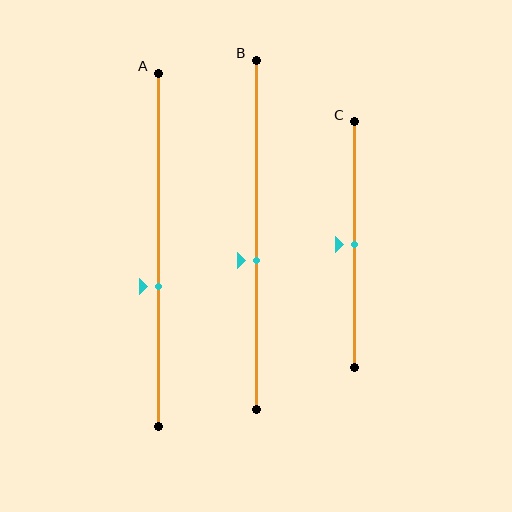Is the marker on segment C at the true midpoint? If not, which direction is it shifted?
Yes, the marker on segment C is at the true midpoint.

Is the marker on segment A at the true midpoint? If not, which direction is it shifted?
No, the marker on segment A is shifted downward by about 10% of the segment length.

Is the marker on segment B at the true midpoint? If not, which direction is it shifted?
No, the marker on segment B is shifted downward by about 7% of the segment length.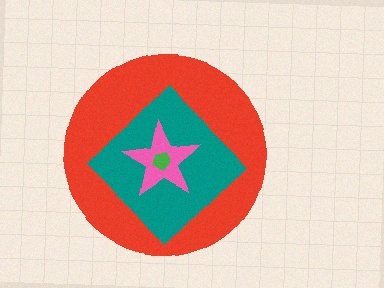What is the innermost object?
The green pentagon.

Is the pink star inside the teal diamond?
Yes.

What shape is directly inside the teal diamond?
The pink star.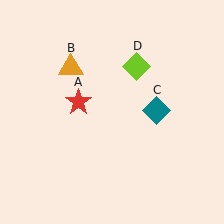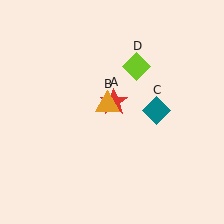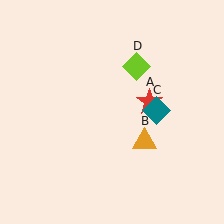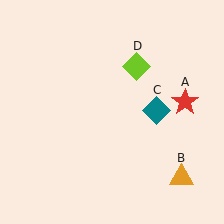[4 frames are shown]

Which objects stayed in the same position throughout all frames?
Teal diamond (object C) and lime diamond (object D) remained stationary.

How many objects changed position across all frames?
2 objects changed position: red star (object A), orange triangle (object B).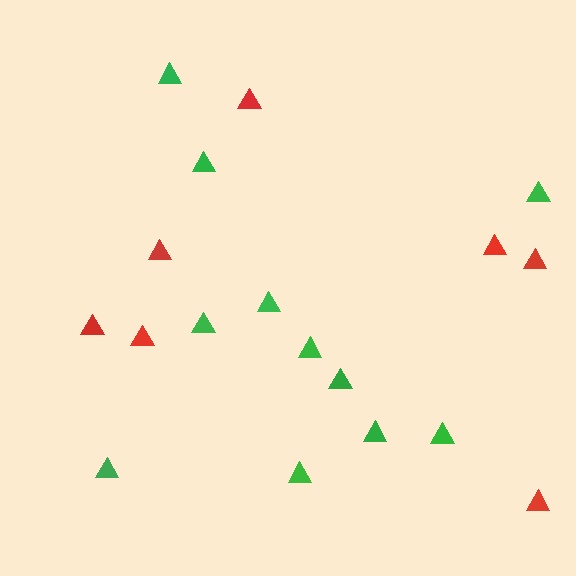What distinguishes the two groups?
There are 2 groups: one group of red triangles (7) and one group of green triangles (11).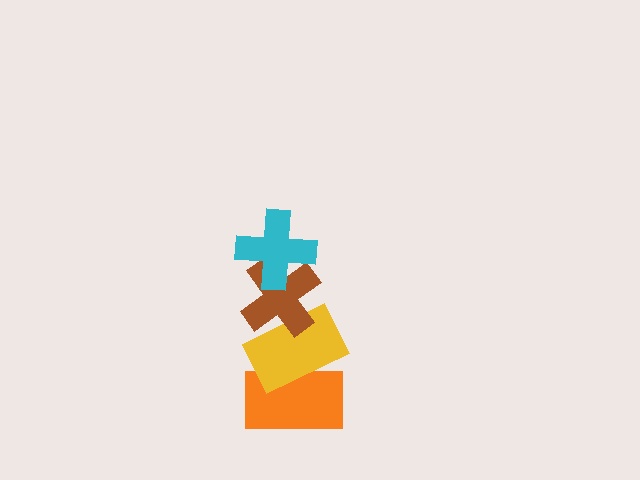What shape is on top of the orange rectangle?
The yellow rectangle is on top of the orange rectangle.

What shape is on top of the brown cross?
The cyan cross is on top of the brown cross.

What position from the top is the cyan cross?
The cyan cross is 1st from the top.